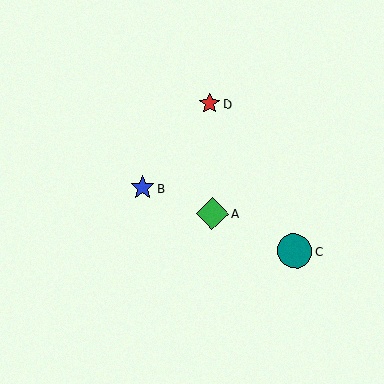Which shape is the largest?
The teal circle (labeled C) is the largest.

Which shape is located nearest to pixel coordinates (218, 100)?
The red star (labeled D) at (210, 104) is nearest to that location.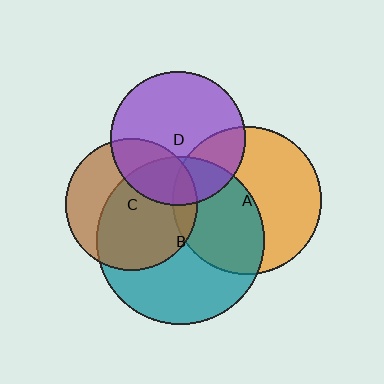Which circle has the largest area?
Circle B (teal).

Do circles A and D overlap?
Yes.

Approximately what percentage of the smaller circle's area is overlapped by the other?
Approximately 25%.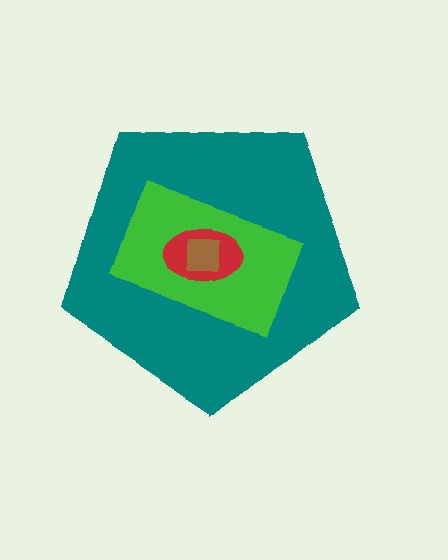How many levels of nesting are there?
4.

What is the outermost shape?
The teal pentagon.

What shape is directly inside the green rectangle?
The red ellipse.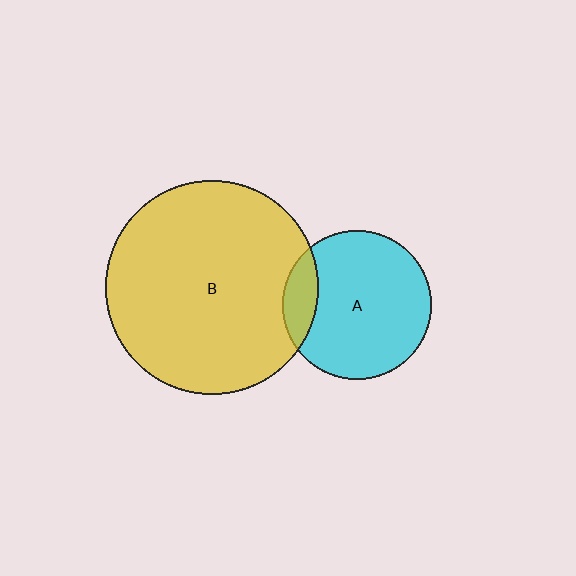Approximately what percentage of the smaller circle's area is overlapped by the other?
Approximately 15%.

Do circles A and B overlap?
Yes.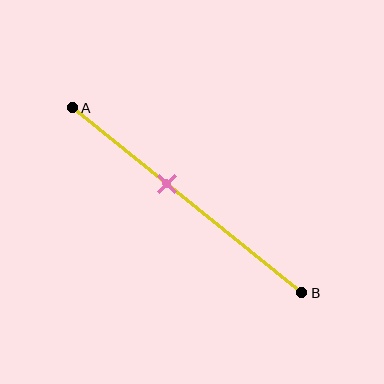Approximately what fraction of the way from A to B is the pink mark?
The pink mark is approximately 40% of the way from A to B.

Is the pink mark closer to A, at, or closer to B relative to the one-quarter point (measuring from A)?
The pink mark is closer to point B than the one-quarter point of segment AB.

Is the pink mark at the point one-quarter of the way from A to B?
No, the mark is at about 40% from A, not at the 25% one-quarter point.